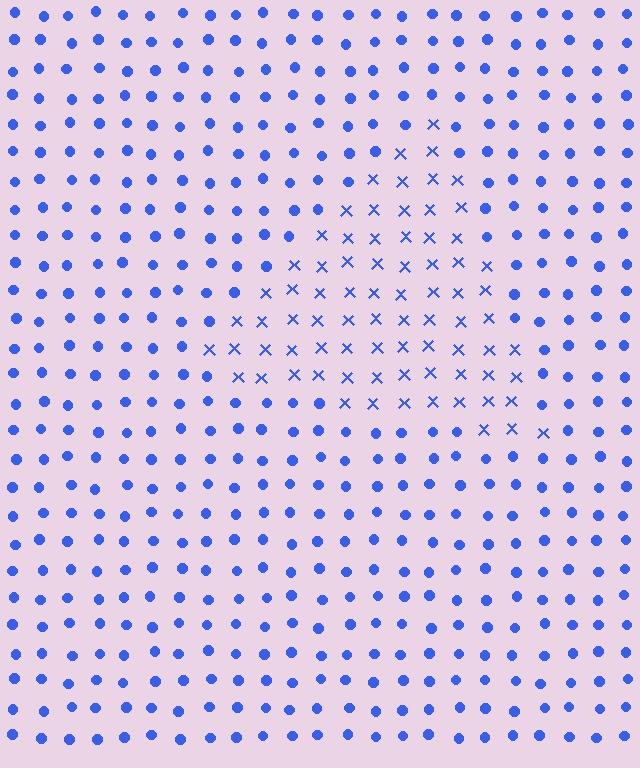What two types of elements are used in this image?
The image uses X marks inside the triangle region and circles outside it.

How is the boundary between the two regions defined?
The boundary is defined by a change in element shape: X marks inside vs. circles outside. All elements share the same color and spacing.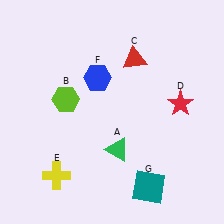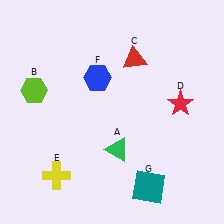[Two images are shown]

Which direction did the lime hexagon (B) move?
The lime hexagon (B) moved left.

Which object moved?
The lime hexagon (B) moved left.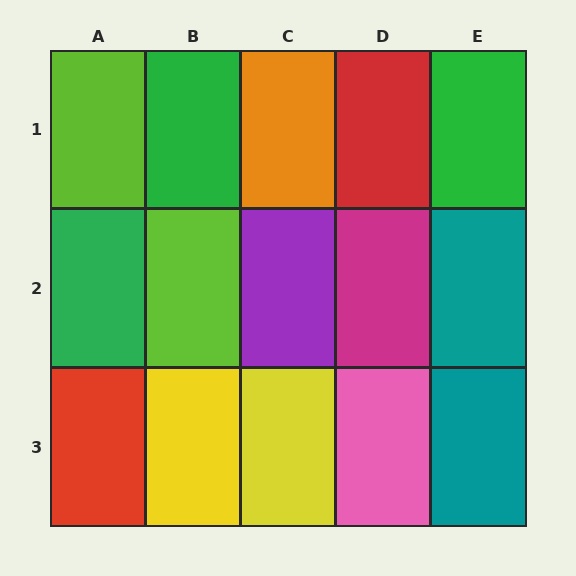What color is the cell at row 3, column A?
Red.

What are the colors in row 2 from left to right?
Green, lime, purple, magenta, teal.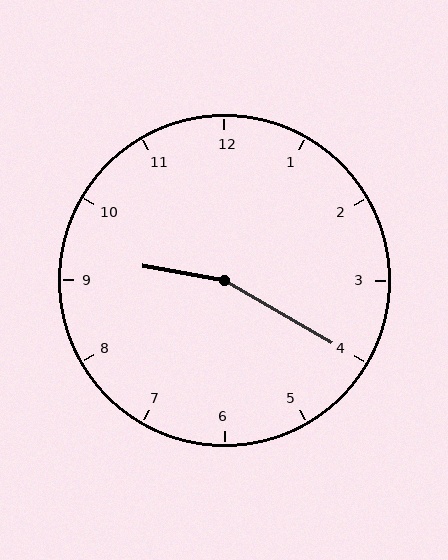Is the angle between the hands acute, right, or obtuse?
It is obtuse.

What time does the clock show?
9:20.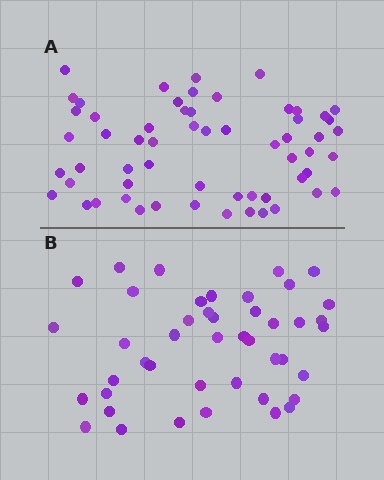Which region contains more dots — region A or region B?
Region A (the top region) has more dots.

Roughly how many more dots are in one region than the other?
Region A has approximately 15 more dots than region B.